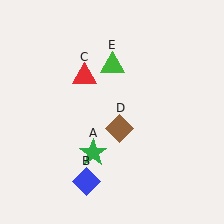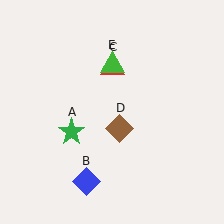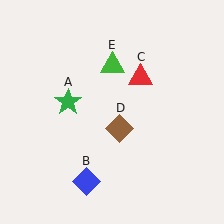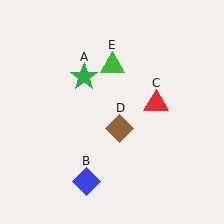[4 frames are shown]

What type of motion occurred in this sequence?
The green star (object A), red triangle (object C) rotated clockwise around the center of the scene.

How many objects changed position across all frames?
2 objects changed position: green star (object A), red triangle (object C).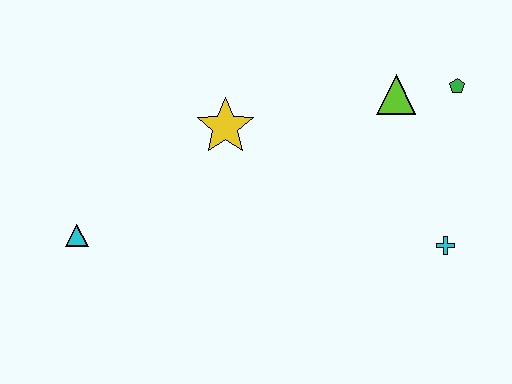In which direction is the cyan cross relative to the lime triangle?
The cyan cross is below the lime triangle.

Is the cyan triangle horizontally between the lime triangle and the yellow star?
No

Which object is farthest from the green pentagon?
The cyan triangle is farthest from the green pentagon.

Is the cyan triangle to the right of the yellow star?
No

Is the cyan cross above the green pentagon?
No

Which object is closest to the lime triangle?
The green pentagon is closest to the lime triangle.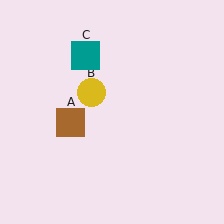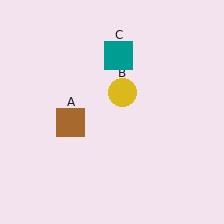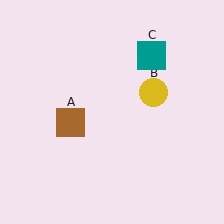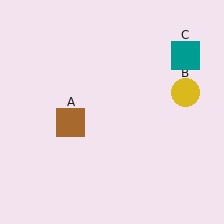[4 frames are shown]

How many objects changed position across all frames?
2 objects changed position: yellow circle (object B), teal square (object C).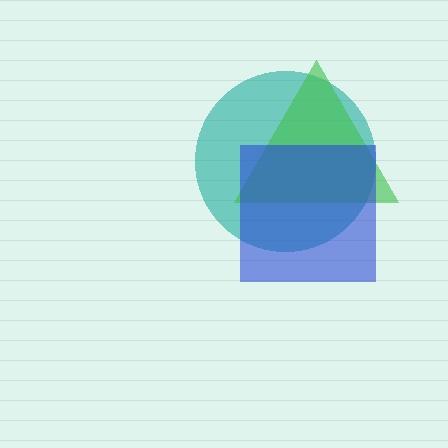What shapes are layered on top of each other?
The layered shapes are: a teal circle, a green triangle, a blue square.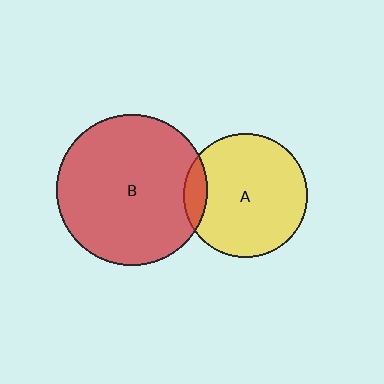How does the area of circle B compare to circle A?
Approximately 1.5 times.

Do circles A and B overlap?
Yes.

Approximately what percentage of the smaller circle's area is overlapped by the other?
Approximately 10%.